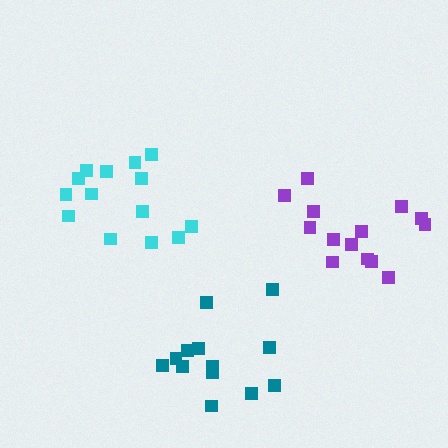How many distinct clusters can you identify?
There are 3 distinct clusters.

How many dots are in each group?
Group 1: 13 dots, Group 2: 14 dots, Group 3: 14 dots (41 total).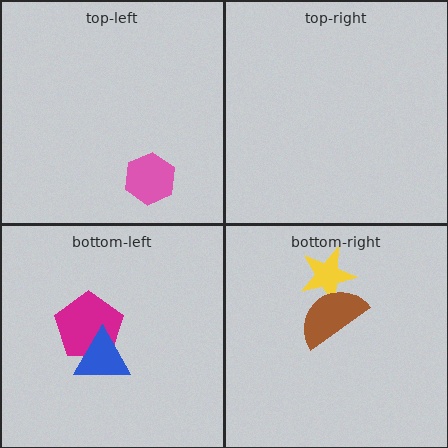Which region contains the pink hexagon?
The top-left region.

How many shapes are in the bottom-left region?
2.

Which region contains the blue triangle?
The bottom-left region.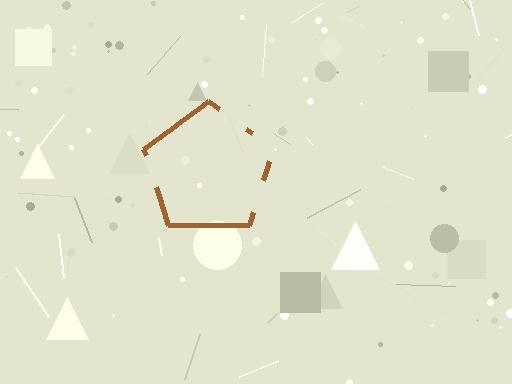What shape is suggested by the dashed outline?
The dashed outline suggests a pentagon.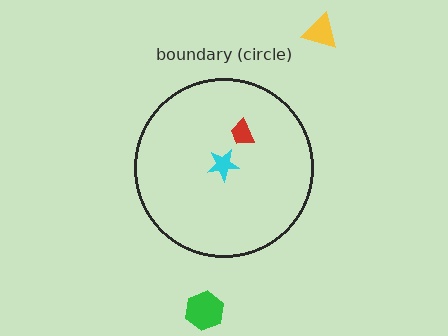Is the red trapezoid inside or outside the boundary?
Inside.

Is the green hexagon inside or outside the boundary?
Outside.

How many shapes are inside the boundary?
2 inside, 2 outside.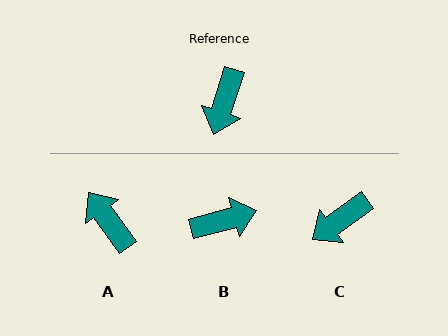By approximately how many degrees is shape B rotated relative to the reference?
Approximately 124 degrees counter-clockwise.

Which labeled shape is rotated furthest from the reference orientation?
A, about 127 degrees away.